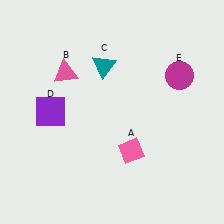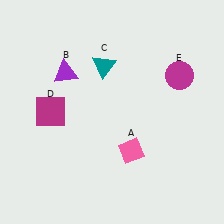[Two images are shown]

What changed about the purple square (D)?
In Image 1, D is purple. In Image 2, it changed to magenta.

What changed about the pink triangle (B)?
In Image 1, B is pink. In Image 2, it changed to purple.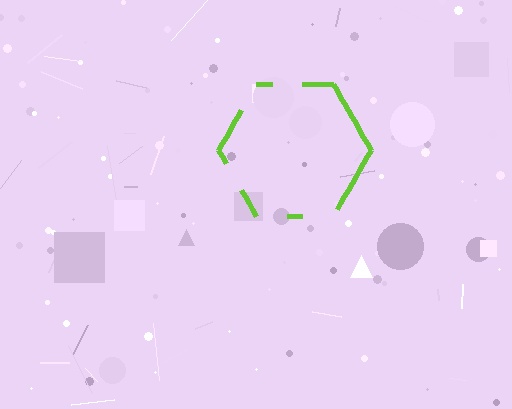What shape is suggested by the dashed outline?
The dashed outline suggests a hexagon.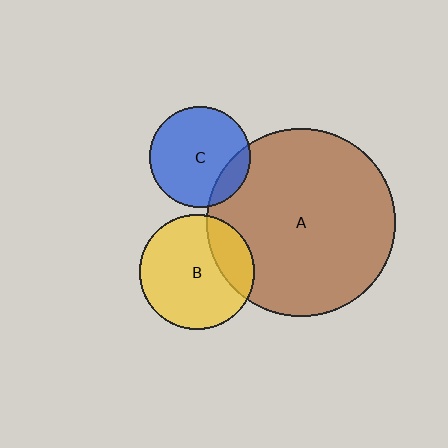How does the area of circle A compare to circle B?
Approximately 2.7 times.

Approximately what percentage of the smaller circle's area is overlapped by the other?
Approximately 15%.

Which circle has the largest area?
Circle A (brown).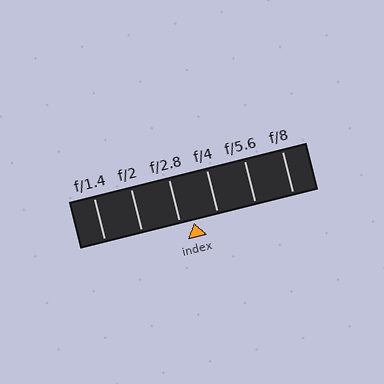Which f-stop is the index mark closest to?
The index mark is closest to f/2.8.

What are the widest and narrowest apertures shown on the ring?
The widest aperture shown is f/1.4 and the narrowest is f/8.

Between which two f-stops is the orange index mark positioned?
The index mark is between f/2.8 and f/4.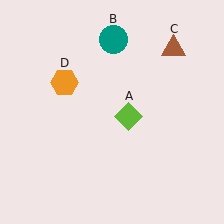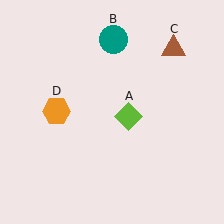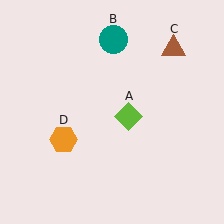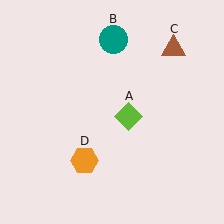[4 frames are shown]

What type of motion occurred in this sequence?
The orange hexagon (object D) rotated counterclockwise around the center of the scene.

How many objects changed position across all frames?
1 object changed position: orange hexagon (object D).